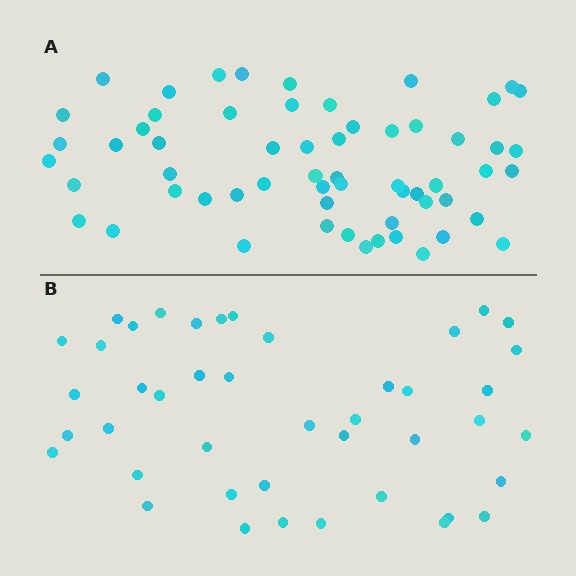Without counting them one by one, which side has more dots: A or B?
Region A (the top region) has more dots.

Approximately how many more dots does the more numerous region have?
Region A has approximately 15 more dots than region B.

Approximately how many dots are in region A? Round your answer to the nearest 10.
About 60 dots.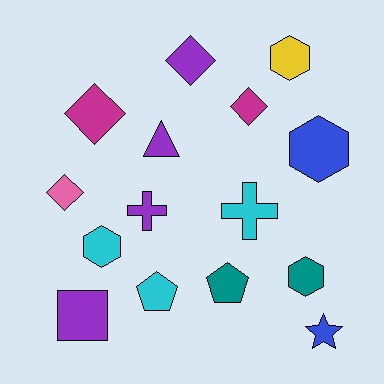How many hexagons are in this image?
There are 4 hexagons.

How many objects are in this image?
There are 15 objects.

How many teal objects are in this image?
There are 2 teal objects.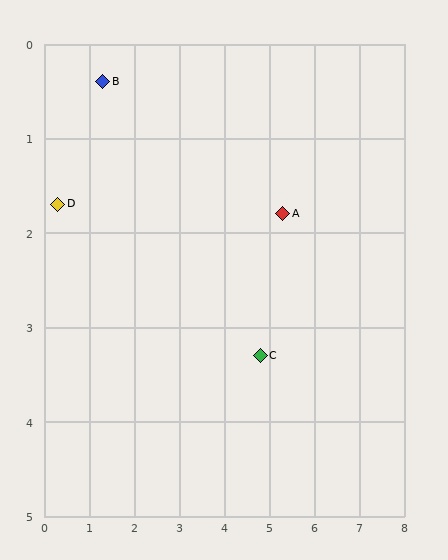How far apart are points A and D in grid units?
Points A and D are about 5.0 grid units apart.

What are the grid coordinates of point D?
Point D is at approximately (0.3, 1.7).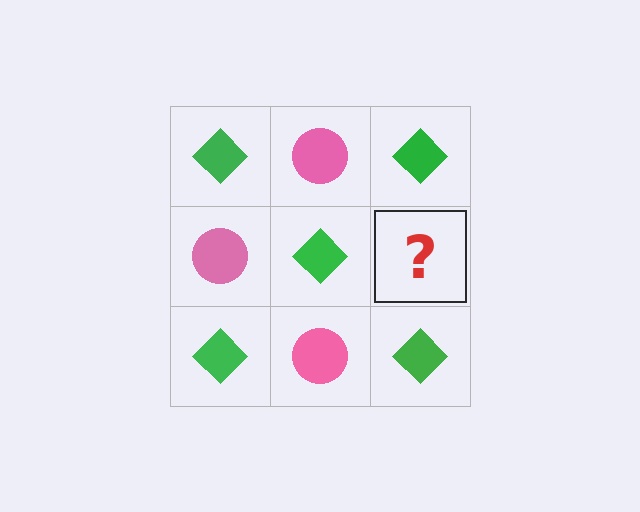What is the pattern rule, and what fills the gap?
The rule is that it alternates green diamond and pink circle in a checkerboard pattern. The gap should be filled with a pink circle.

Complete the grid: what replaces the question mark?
The question mark should be replaced with a pink circle.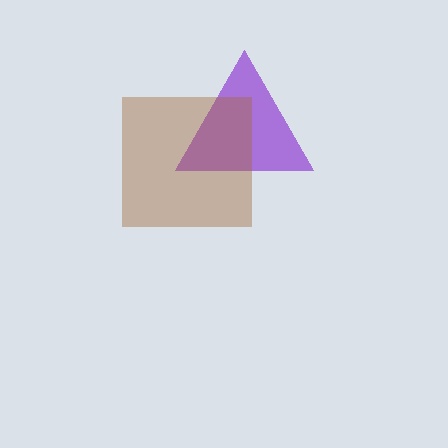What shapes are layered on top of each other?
The layered shapes are: a purple triangle, a brown square.